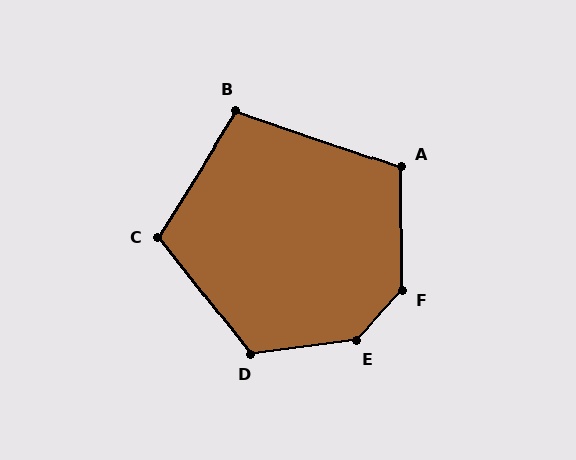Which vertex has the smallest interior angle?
B, at approximately 103 degrees.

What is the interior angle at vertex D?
Approximately 121 degrees (obtuse).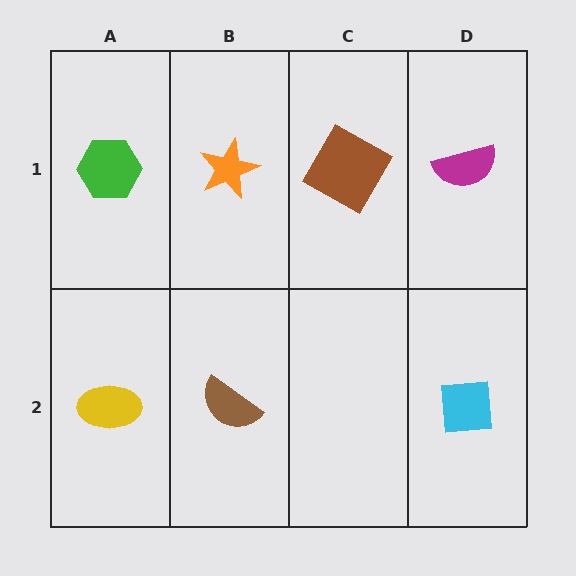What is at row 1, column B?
An orange star.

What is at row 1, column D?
A magenta semicircle.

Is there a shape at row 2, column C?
No, that cell is empty.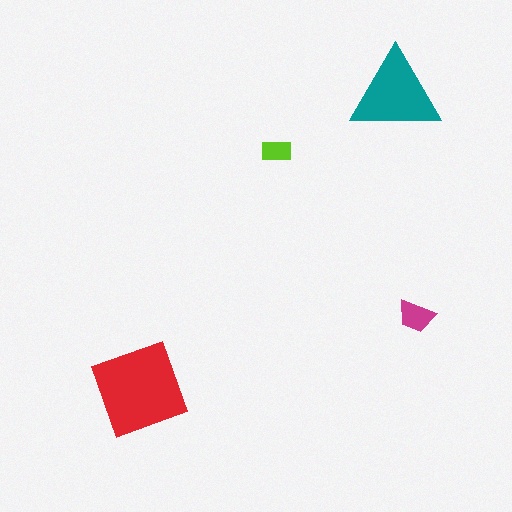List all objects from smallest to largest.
The lime rectangle, the magenta trapezoid, the teal triangle, the red square.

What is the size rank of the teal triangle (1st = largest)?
2nd.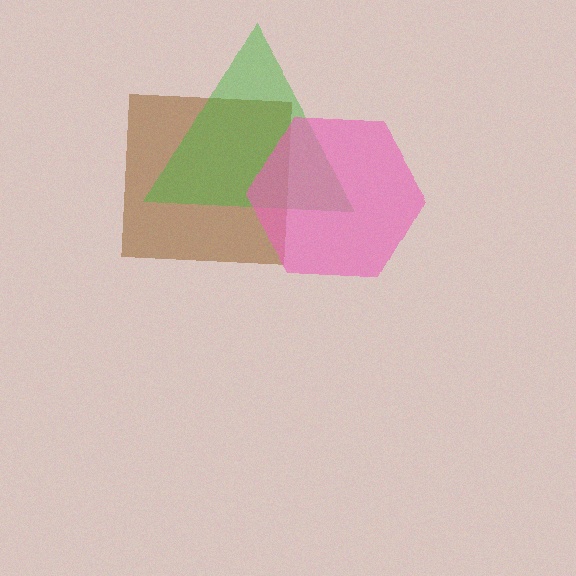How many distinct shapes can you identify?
There are 3 distinct shapes: a brown square, a green triangle, a pink hexagon.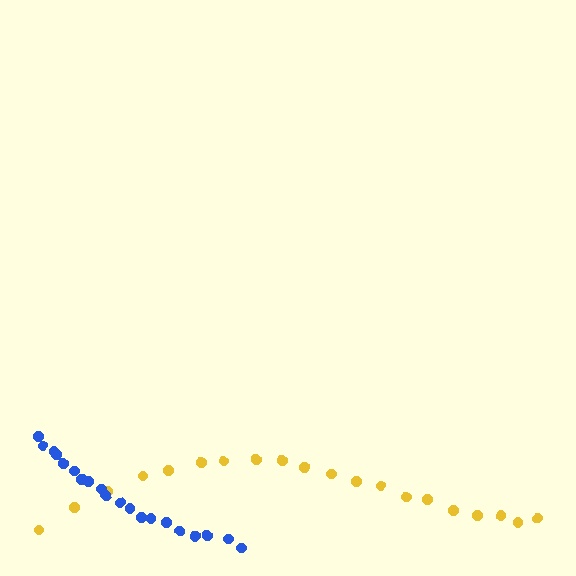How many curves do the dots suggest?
There are 2 distinct paths.